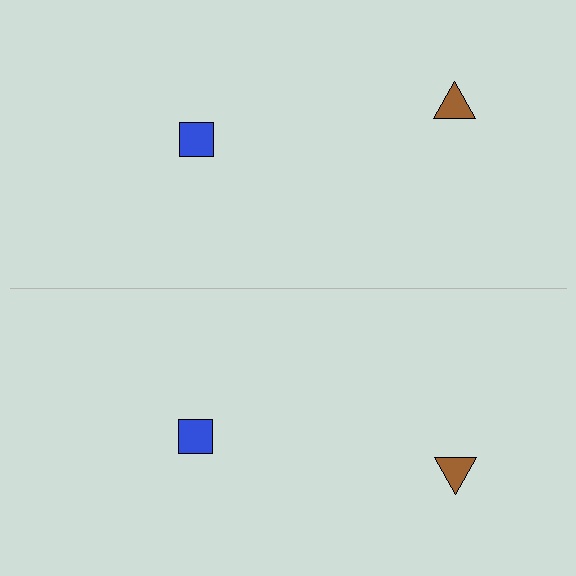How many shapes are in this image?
There are 4 shapes in this image.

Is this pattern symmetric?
Yes, this pattern has bilateral (reflection) symmetry.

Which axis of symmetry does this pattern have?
The pattern has a horizontal axis of symmetry running through the center of the image.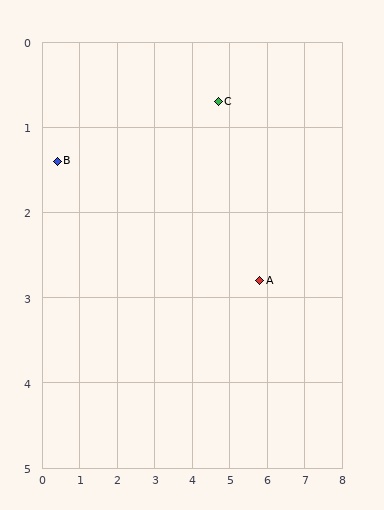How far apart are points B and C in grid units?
Points B and C are about 4.4 grid units apart.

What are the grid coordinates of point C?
Point C is at approximately (4.7, 0.7).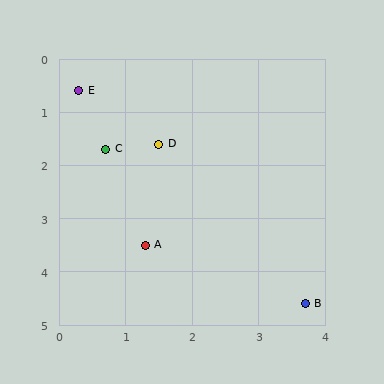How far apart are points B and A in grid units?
Points B and A are about 2.6 grid units apart.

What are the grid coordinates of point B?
Point B is at approximately (3.7, 4.6).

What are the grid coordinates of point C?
Point C is at approximately (0.7, 1.7).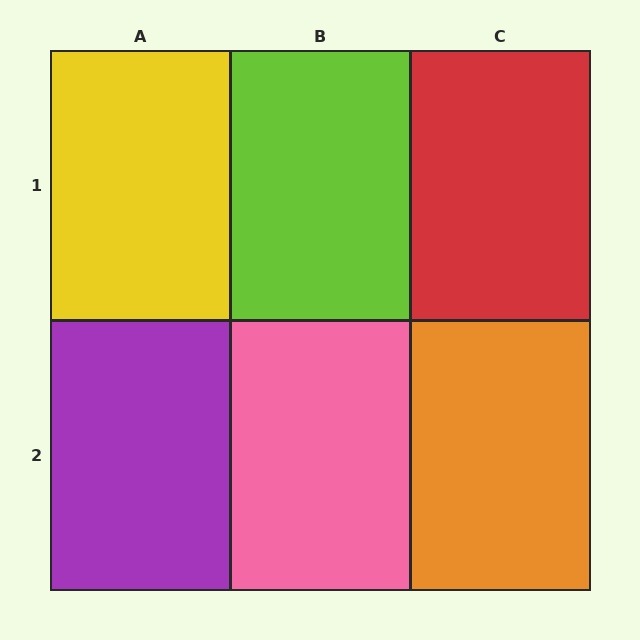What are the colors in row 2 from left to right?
Purple, pink, orange.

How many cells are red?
1 cell is red.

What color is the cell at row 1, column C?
Red.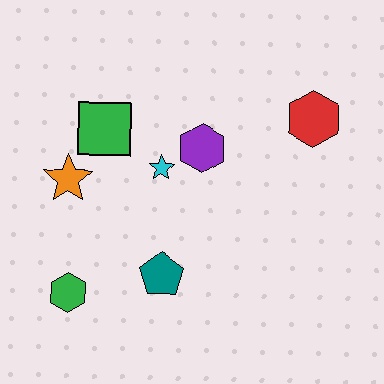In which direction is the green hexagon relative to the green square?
The green hexagon is below the green square.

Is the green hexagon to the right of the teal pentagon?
No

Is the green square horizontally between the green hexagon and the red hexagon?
Yes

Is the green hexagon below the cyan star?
Yes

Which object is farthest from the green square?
The red hexagon is farthest from the green square.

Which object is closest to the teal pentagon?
The green hexagon is closest to the teal pentagon.